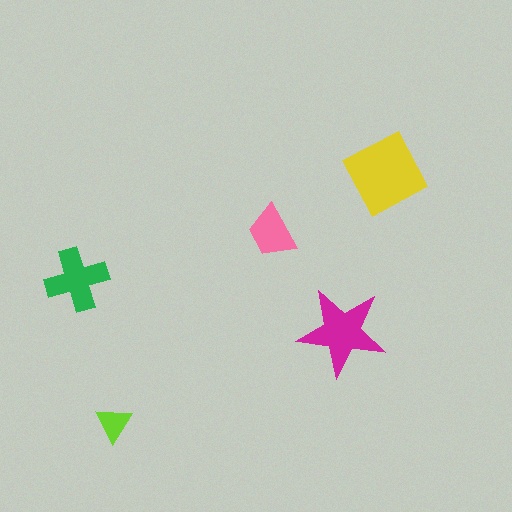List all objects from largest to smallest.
The yellow diamond, the magenta star, the green cross, the pink trapezoid, the lime triangle.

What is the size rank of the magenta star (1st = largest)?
2nd.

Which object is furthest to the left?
The green cross is leftmost.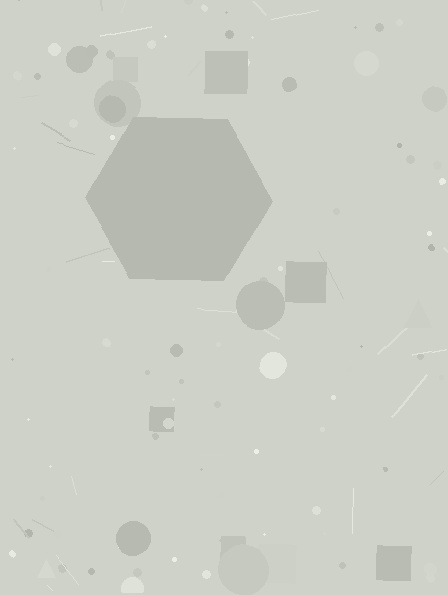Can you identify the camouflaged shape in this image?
The camouflaged shape is a hexagon.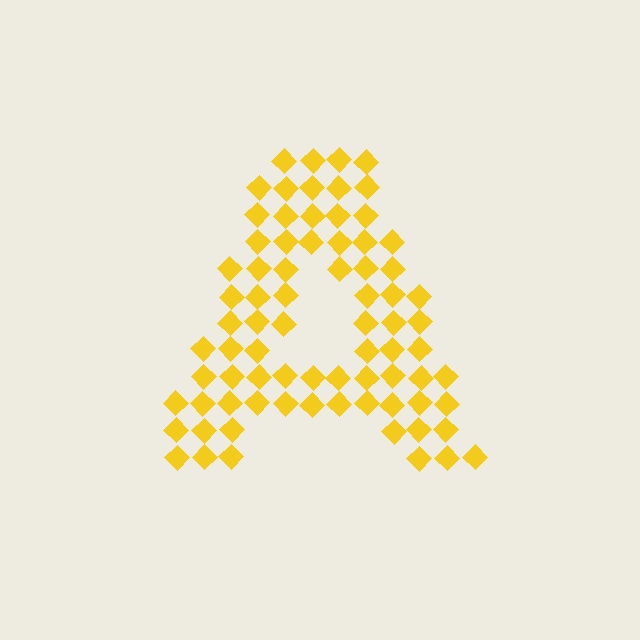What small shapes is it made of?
It is made of small diamonds.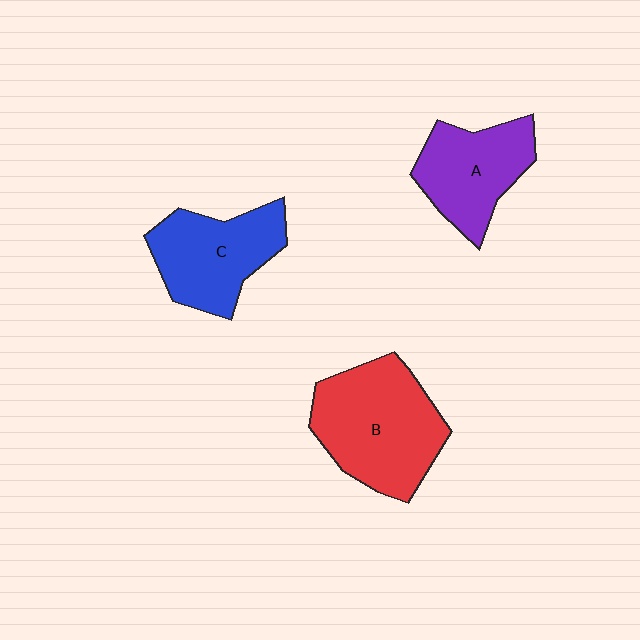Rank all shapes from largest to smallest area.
From largest to smallest: B (red), C (blue), A (purple).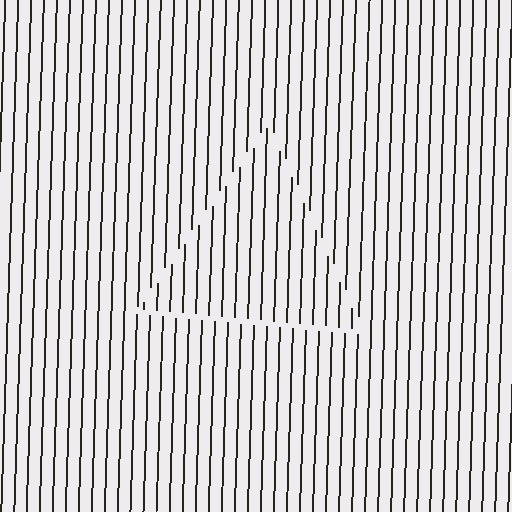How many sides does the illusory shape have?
3 sides — the line-ends trace a triangle.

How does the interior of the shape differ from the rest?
The interior of the shape contains the same grating, shifted by half a period — the contour is defined by the phase discontinuity where line-ends from the inner and outer gratings abut.